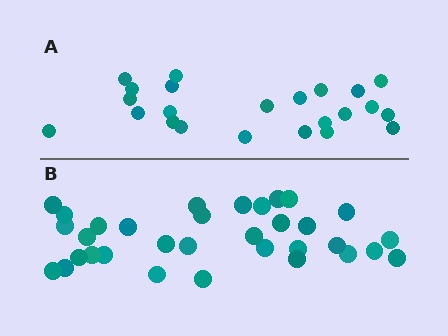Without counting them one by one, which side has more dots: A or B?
Region B (the bottom region) has more dots.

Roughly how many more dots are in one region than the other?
Region B has roughly 10 or so more dots than region A.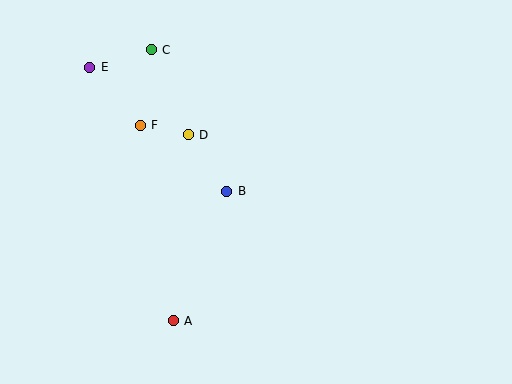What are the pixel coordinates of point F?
Point F is at (140, 125).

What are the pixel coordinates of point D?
Point D is at (188, 135).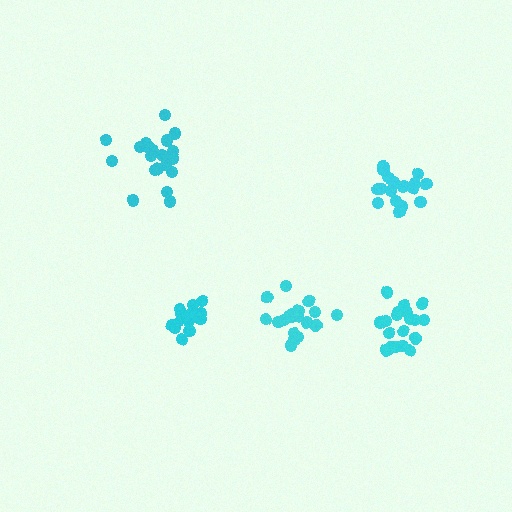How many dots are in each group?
Group 1: 15 dots, Group 2: 20 dots, Group 3: 21 dots, Group 4: 17 dots, Group 5: 21 dots (94 total).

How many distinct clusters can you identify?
There are 5 distinct clusters.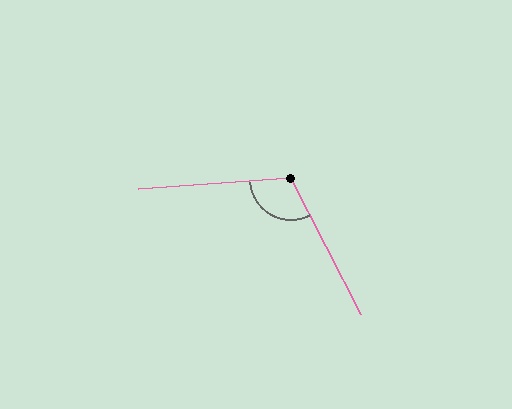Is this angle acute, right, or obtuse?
It is obtuse.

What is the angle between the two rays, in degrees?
Approximately 113 degrees.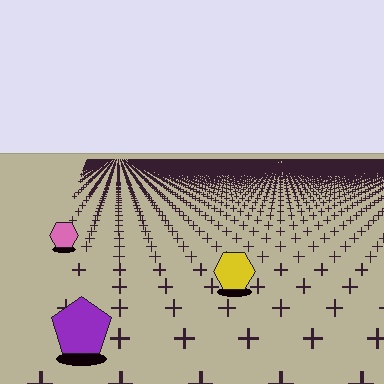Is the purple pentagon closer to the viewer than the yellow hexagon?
Yes. The purple pentagon is closer — you can tell from the texture gradient: the ground texture is coarser near it.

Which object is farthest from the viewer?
The pink hexagon is farthest from the viewer. It appears smaller and the ground texture around it is denser.